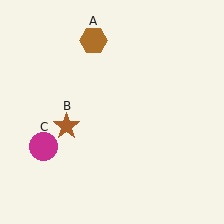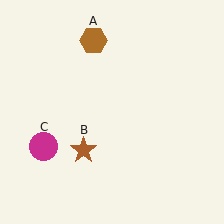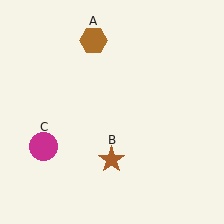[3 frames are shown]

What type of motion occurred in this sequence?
The brown star (object B) rotated counterclockwise around the center of the scene.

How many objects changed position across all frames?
1 object changed position: brown star (object B).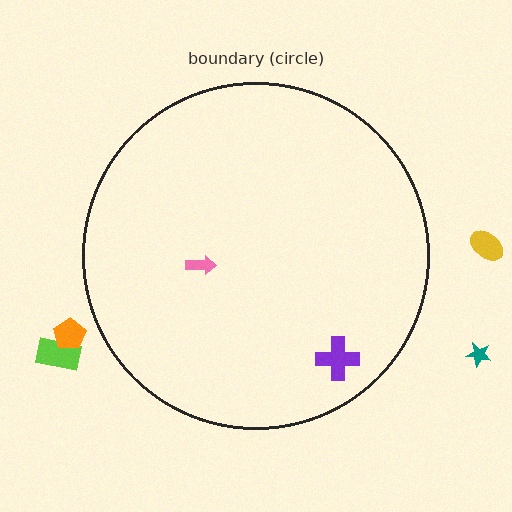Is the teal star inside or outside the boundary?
Outside.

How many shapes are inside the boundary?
2 inside, 4 outside.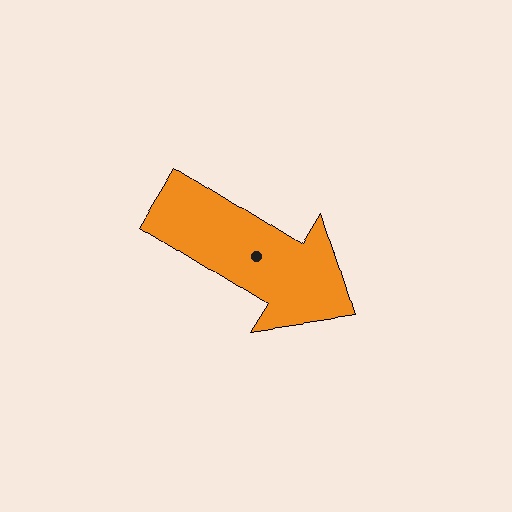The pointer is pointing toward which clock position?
Roughly 4 o'clock.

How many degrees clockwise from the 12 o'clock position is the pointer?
Approximately 122 degrees.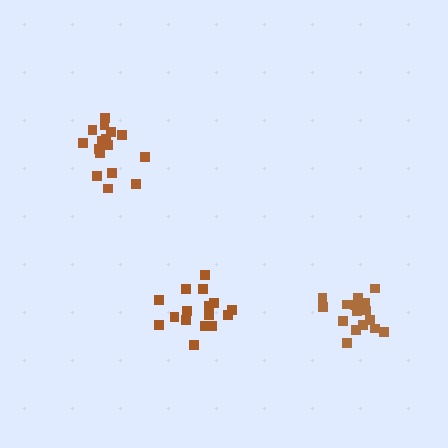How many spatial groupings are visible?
There are 3 spatial groupings.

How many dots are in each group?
Group 1: 16 dots, Group 2: 17 dots, Group 3: 16 dots (49 total).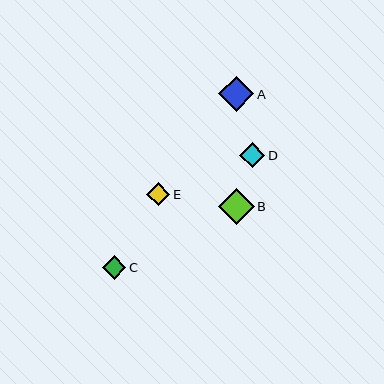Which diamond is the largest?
Diamond B is the largest with a size of approximately 35 pixels.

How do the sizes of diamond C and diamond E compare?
Diamond C and diamond E are approximately the same size.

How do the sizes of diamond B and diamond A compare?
Diamond B and diamond A are approximately the same size.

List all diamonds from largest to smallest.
From largest to smallest: B, A, D, C, E.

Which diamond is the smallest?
Diamond E is the smallest with a size of approximately 23 pixels.